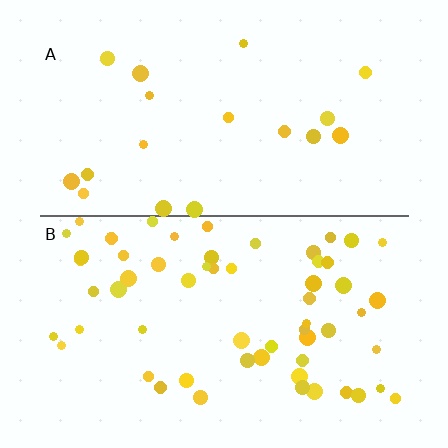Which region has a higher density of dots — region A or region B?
B (the bottom).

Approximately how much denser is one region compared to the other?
Approximately 3.2× — region B over region A.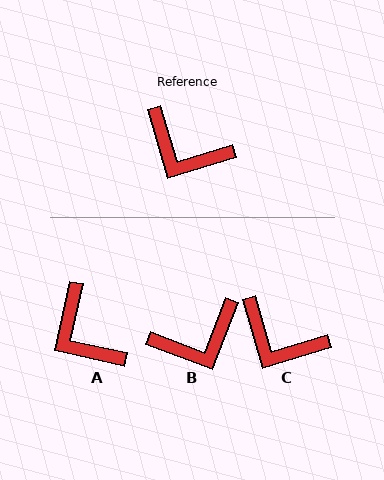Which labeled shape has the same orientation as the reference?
C.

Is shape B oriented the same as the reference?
No, it is off by about 53 degrees.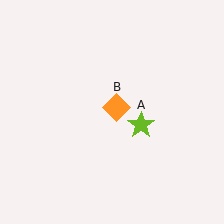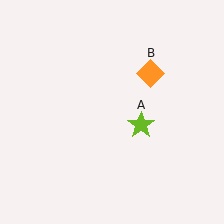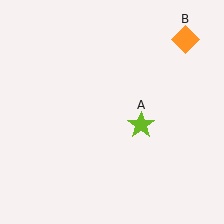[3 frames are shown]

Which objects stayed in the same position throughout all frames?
Lime star (object A) remained stationary.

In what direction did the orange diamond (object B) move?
The orange diamond (object B) moved up and to the right.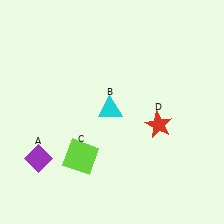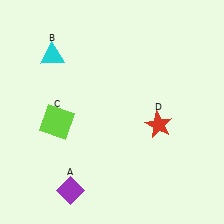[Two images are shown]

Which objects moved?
The objects that moved are: the purple diamond (A), the cyan triangle (B), the lime square (C).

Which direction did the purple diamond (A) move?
The purple diamond (A) moved right.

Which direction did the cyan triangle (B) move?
The cyan triangle (B) moved left.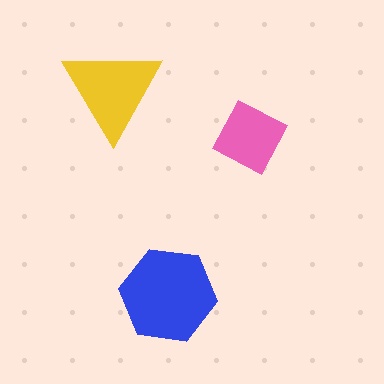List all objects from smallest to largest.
The pink diamond, the yellow triangle, the blue hexagon.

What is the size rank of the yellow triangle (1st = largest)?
2nd.